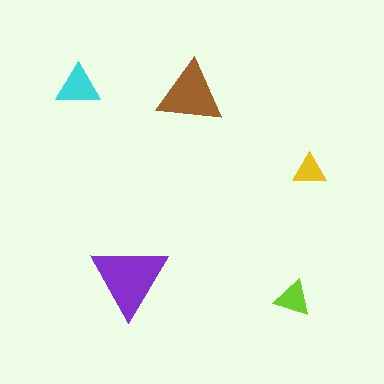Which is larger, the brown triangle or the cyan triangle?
The brown one.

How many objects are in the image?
There are 5 objects in the image.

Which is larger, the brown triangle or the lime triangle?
The brown one.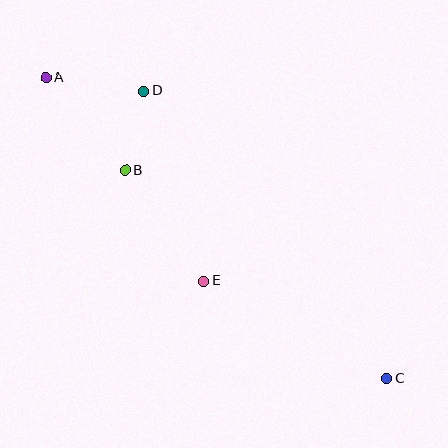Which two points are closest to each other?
Points B and D are closest to each other.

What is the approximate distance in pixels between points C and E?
The distance between C and E is approximately 207 pixels.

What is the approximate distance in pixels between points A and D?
The distance between A and D is approximately 99 pixels.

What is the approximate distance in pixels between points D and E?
The distance between D and E is approximately 199 pixels.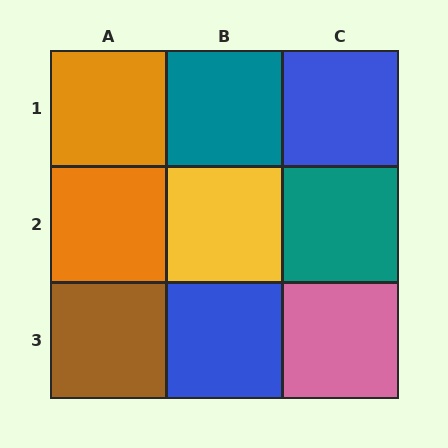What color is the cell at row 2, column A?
Orange.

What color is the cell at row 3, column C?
Pink.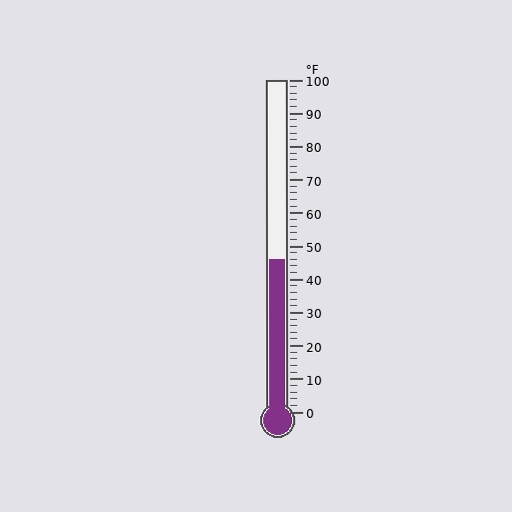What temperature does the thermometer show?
The thermometer shows approximately 46°F.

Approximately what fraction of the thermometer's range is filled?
The thermometer is filled to approximately 45% of its range.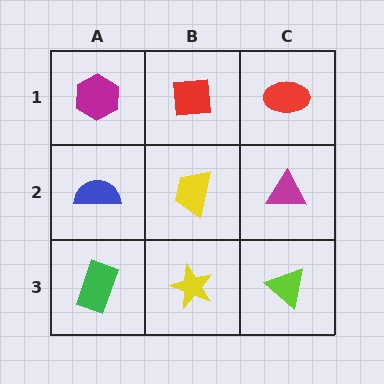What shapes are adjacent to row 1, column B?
A yellow trapezoid (row 2, column B), a magenta hexagon (row 1, column A), a red ellipse (row 1, column C).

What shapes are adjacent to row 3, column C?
A magenta triangle (row 2, column C), a yellow star (row 3, column B).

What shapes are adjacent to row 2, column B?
A red square (row 1, column B), a yellow star (row 3, column B), a blue semicircle (row 2, column A), a magenta triangle (row 2, column C).